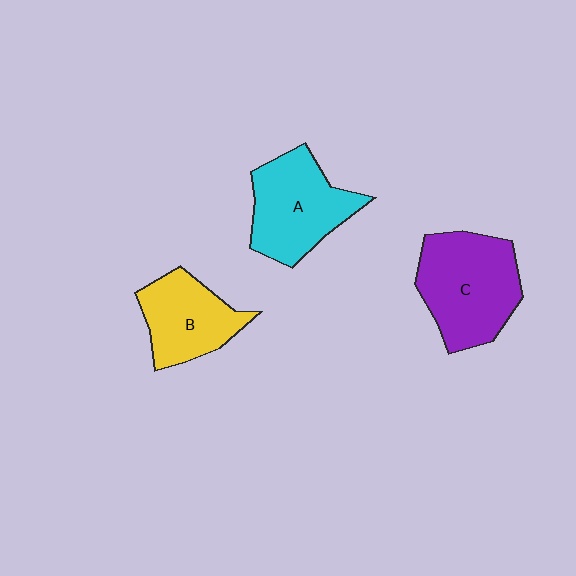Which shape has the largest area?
Shape C (purple).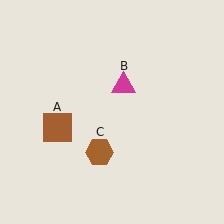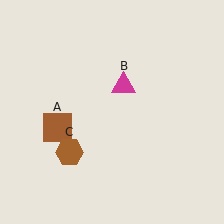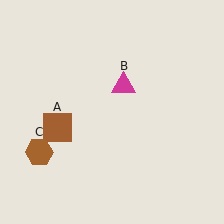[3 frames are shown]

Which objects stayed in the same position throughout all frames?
Brown square (object A) and magenta triangle (object B) remained stationary.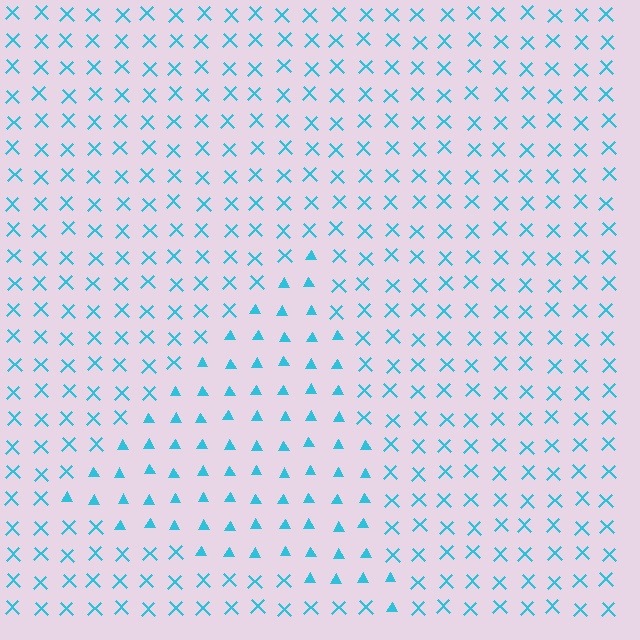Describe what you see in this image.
The image is filled with small cyan elements arranged in a uniform grid. A triangle-shaped region contains triangles, while the surrounding area contains X marks. The boundary is defined purely by the change in element shape.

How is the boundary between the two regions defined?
The boundary is defined by a change in element shape: triangles inside vs. X marks outside. All elements share the same color and spacing.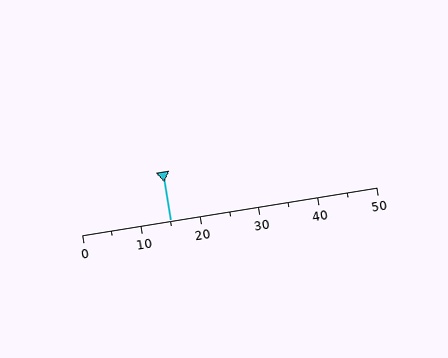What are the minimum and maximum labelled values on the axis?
The axis runs from 0 to 50.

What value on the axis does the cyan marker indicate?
The marker indicates approximately 15.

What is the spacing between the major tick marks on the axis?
The major ticks are spaced 10 apart.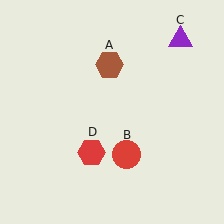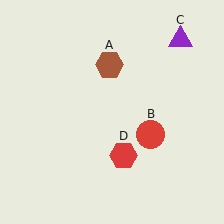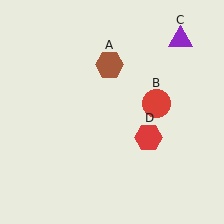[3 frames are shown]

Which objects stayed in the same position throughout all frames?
Brown hexagon (object A) and purple triangle (object C) remained stationary.